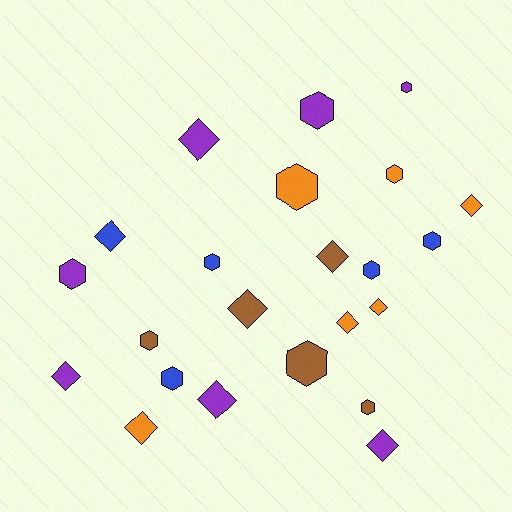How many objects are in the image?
There are 23 objects.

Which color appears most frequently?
Purple, with 7 objects.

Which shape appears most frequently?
Hexagon, with 12 objects.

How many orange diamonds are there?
There are 4 orange diamonds.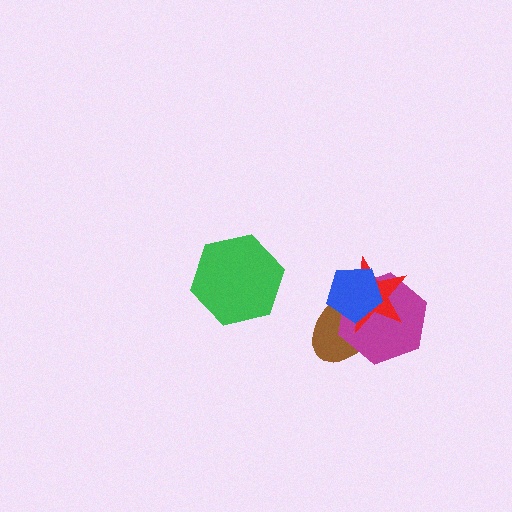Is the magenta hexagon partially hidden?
Yes, it is partially covered by another shape.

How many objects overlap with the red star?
3 objects overlap with the red star.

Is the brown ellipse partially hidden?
Yes, it is partially covered by another shape.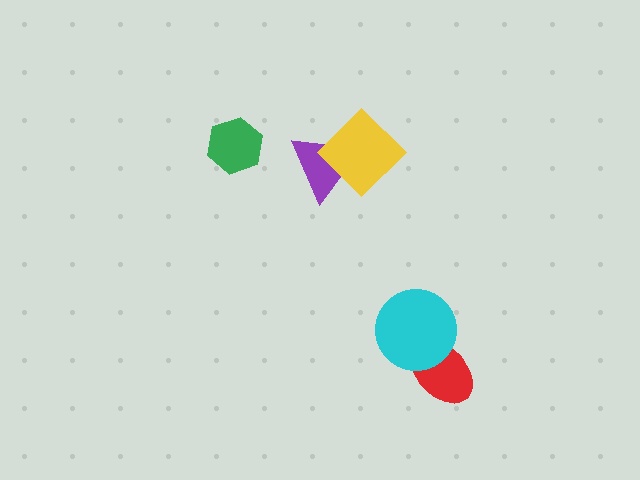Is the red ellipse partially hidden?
Yes, it is partially covered by another shape.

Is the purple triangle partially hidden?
Yes, it is partially covered by another shape.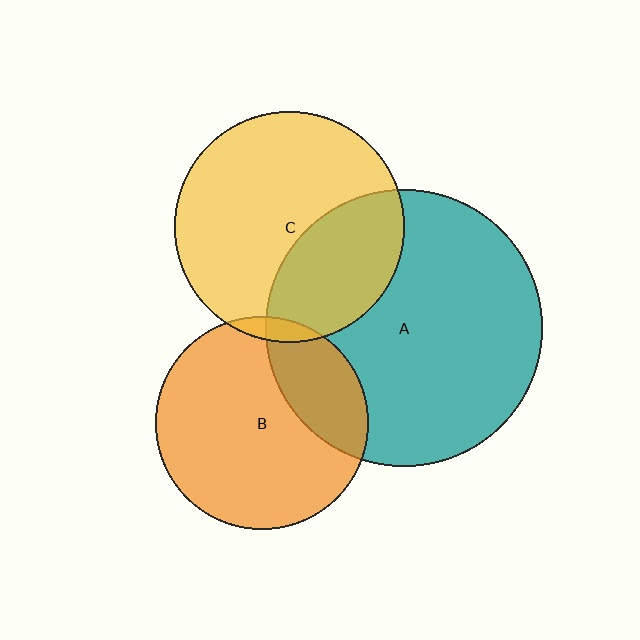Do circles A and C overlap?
Yes.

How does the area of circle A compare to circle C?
Approximately 1.4 times.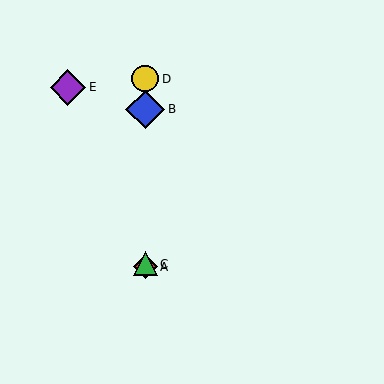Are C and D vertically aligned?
Yes, both are at x≈145.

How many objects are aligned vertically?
4 objects (A, B, C, D) are aligned vertically.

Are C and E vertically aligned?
No, C is at x≈145 and E is at x≈68.